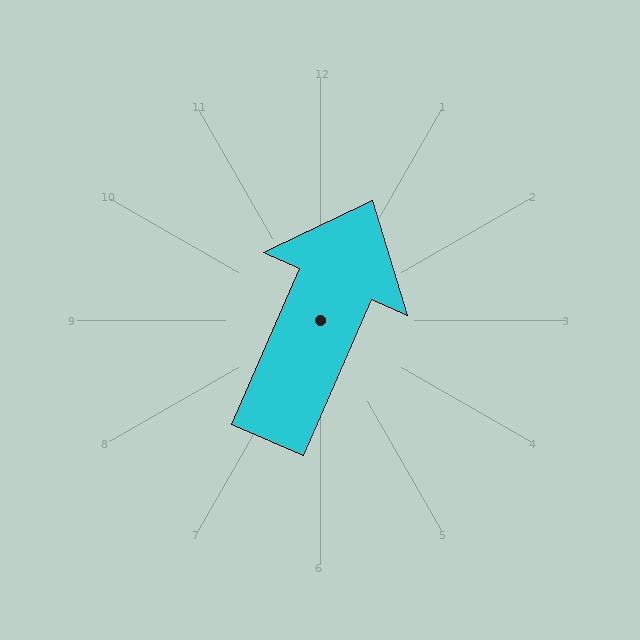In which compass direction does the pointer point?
Northeast.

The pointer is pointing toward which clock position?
Roughly 1 o'clock.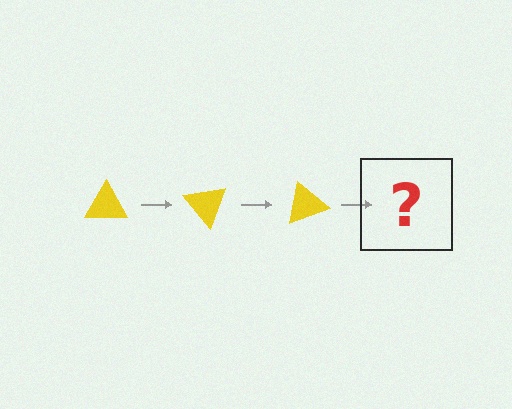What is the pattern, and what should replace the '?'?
The pattern is that the triangle rotates 50 degrees each step. The '?' should be a yellow triangle rotated 150 degrees.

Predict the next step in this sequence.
The next step is a yellow triangle rotated 150 degrees.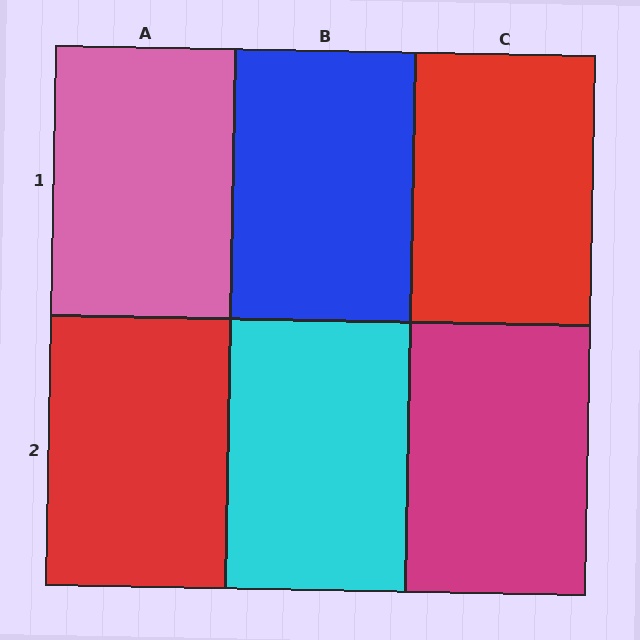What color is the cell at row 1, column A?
Pink.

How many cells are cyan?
1 cell is cyan.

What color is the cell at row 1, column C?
Red.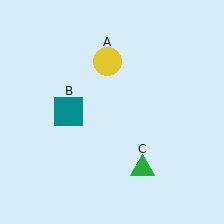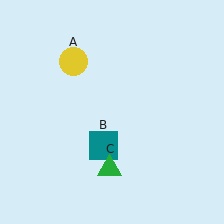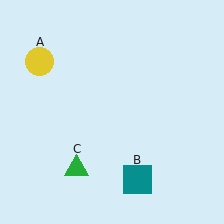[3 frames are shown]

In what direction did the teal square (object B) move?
The teal square (object B) moved down and to the right.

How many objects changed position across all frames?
3 objects changed position: yellow circle (object A), teal square (object B), green triangle (object C).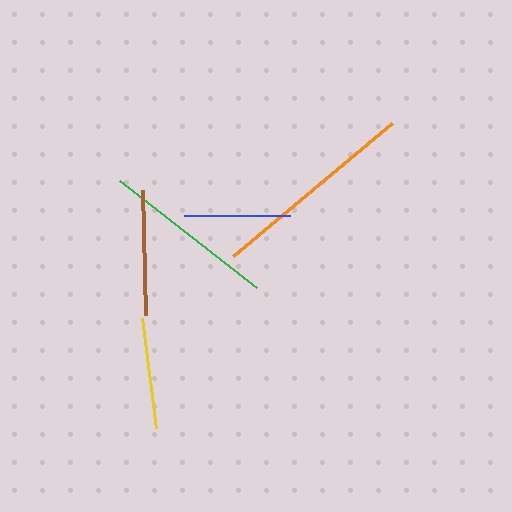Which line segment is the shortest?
The blue line is the shortest at approximately 106 pixels.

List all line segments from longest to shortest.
From longest to shortest: orange, green, brown, yellow, blue.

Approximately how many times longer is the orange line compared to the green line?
The orange line is approximately 1.2 times the length of the green line.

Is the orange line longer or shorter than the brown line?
The orange line is longer than the brown line.